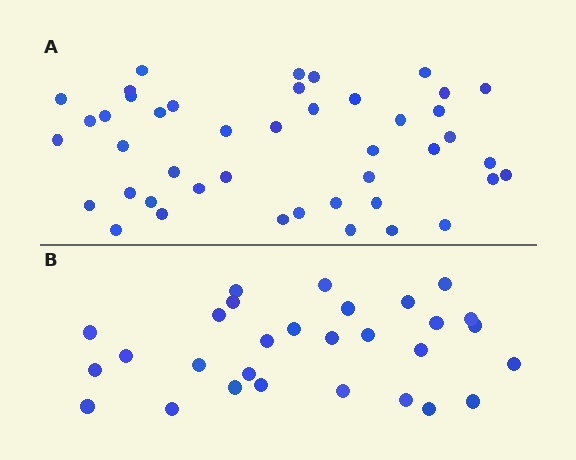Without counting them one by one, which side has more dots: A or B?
Region A (the top region) has more dots.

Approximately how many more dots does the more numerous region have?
Region A has approximately 15 more dots than region B.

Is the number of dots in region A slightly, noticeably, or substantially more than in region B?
Region A has substantially more. The ratio is roughly 1.5 to 1.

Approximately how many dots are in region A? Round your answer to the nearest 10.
About 40 dots. (The exact count is 44, which rounds to 40.)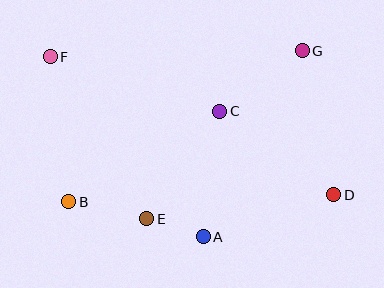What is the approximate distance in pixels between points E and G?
The distance between E and G is approximately 229 pixels.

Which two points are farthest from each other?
Points D and F are farthest from each other.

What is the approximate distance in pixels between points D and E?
The distance between D and E is approximately 189 pixels.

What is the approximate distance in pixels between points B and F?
The distance between B and F is approximately 146 pixels.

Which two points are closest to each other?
Points A and E are closest to each other.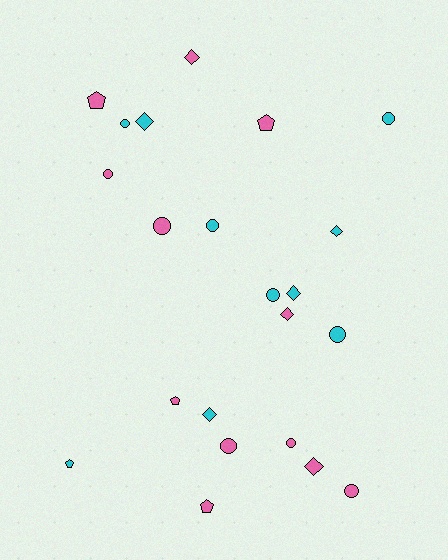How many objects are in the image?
There are 22 objects.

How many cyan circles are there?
There are 5 cyan circles.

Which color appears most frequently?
Pink, with 12 objects.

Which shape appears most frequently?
Circle, with 10 objects.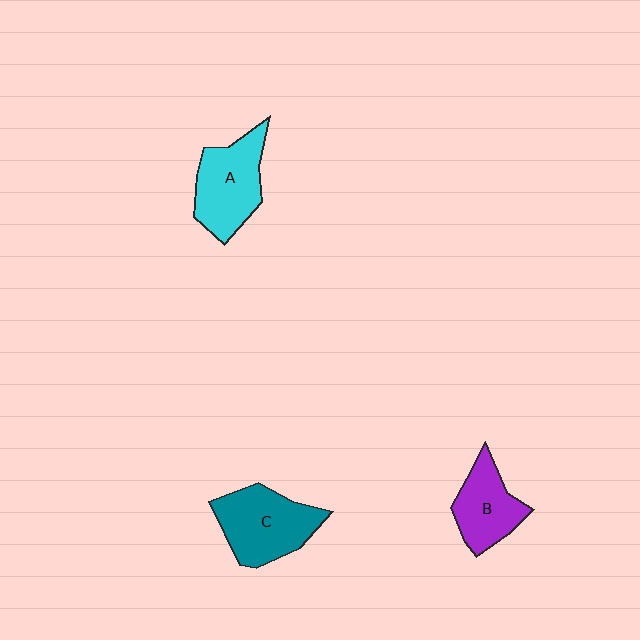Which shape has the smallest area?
Shape B (purple).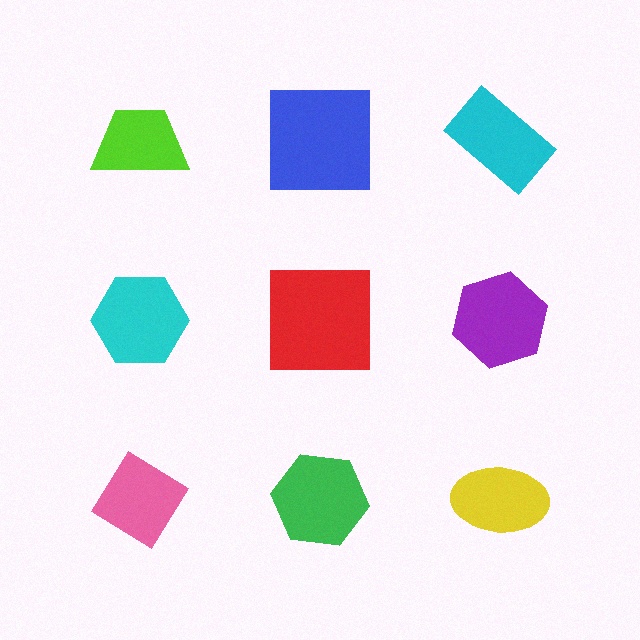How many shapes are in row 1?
3 shapes.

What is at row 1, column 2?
A blue square.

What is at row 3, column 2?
A green hexagon.